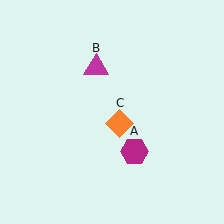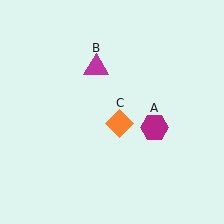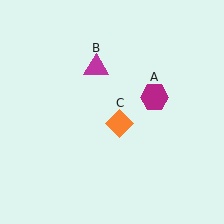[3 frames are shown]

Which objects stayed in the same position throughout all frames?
Magenta triangle (object B) and orange diamond (object C) remained stationary.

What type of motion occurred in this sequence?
The magenta hexagon (object A) rotated counterclockwise around the center of the scene.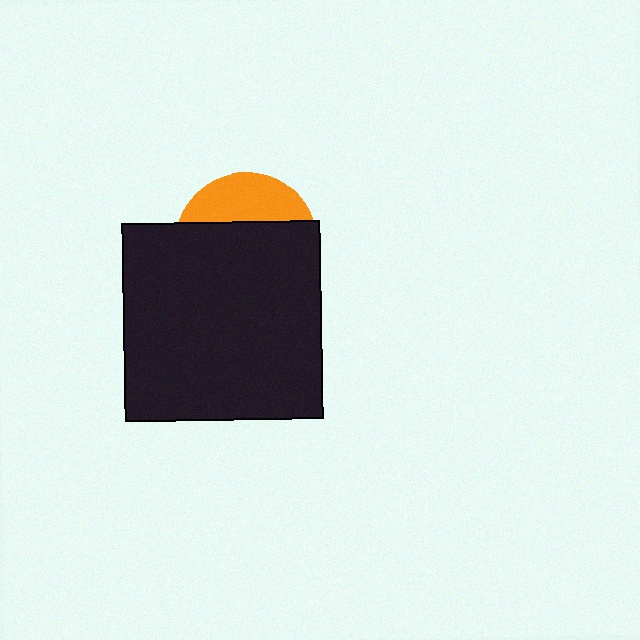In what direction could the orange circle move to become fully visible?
The orange circle could move up. That would shift it out from behind the black square entirely.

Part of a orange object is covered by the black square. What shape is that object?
It is a circle.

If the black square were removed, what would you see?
You would see the complete orange circle.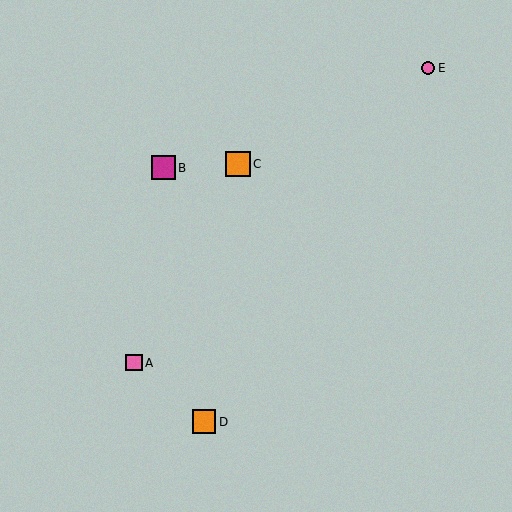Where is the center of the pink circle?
The center of the pink circle is at (428, 68).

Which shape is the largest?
The orange square (labeled C) is the largest.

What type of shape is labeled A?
Shape A is a pink square.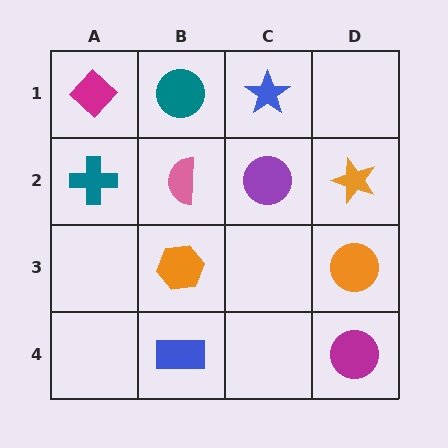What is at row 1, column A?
A magenta diamond.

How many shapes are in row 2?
4 shapes.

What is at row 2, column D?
An orange star.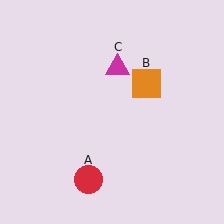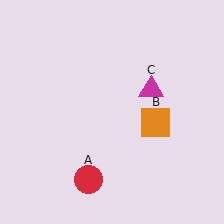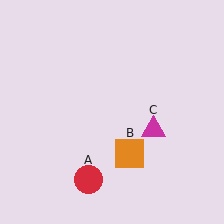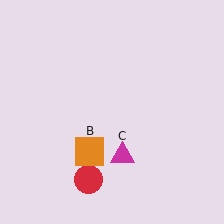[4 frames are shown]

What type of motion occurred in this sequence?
The orange square (object B), magenta triangle (object C) rotated clockwise around the center of the scene.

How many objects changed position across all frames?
2 objects changed position: orange square (object B), magenta triangle (object C).